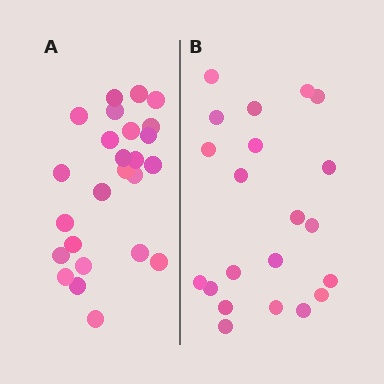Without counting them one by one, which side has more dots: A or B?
Region A (the left region) has more dots.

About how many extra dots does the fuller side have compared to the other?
Region A has about 4 more dots than region B.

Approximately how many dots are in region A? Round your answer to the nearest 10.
About 20 dots. (The exact count is 25, which rounds to 20.)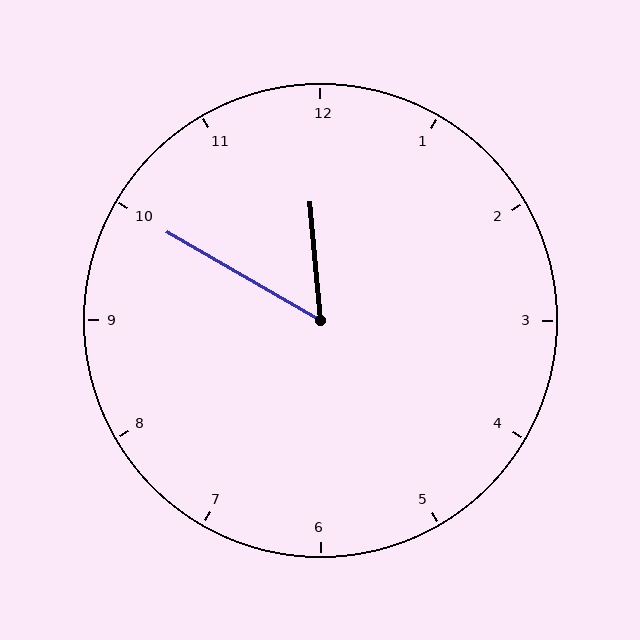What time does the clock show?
11:50.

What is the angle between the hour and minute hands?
Approximately 55 degrees.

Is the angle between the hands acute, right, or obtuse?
It is acute.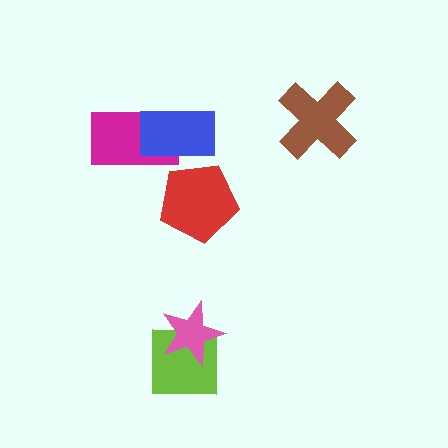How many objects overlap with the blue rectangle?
1 object overlaps with the blue rectangle.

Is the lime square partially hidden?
Yes, it is partially covered by another shape.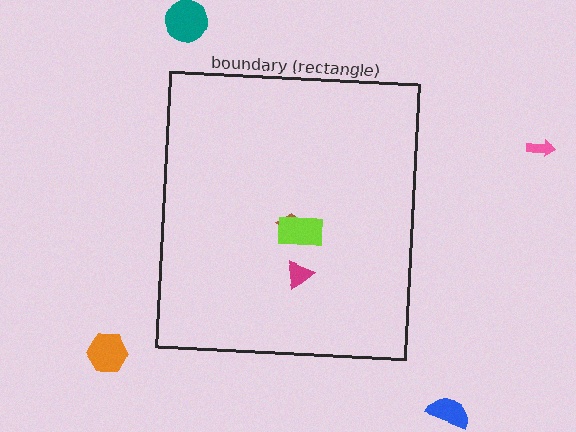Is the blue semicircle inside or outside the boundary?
Outside.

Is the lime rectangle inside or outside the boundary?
Inside.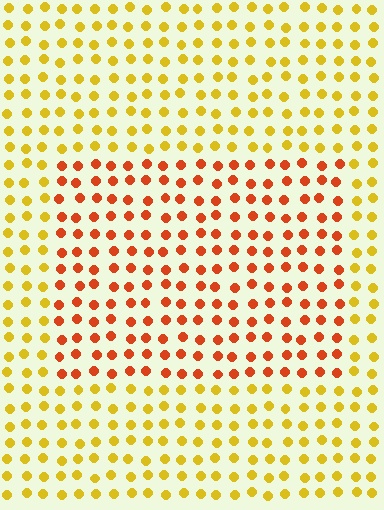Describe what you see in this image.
The image is filled with small yellow elements in a uniform arrangement. A rectangle-shaped region is visible where the elements are tinted to a slightly different hue, forming a subtle color boundary.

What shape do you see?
I see a rectangle.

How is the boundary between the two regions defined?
The boundary is defined purely by a slight shift in hue (about 39 degrees). Spacing, size, and orientation are identical on both sides.